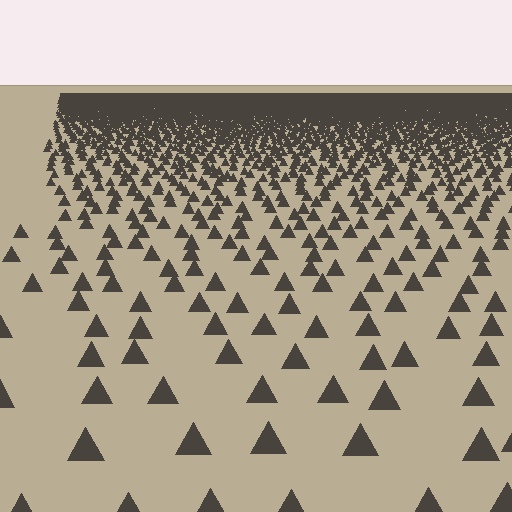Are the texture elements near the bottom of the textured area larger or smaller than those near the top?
Larger. Near the bottom, elements are closer to the viewer and appear at a bigger on-screen size.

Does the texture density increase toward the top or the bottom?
Density increases toward the top.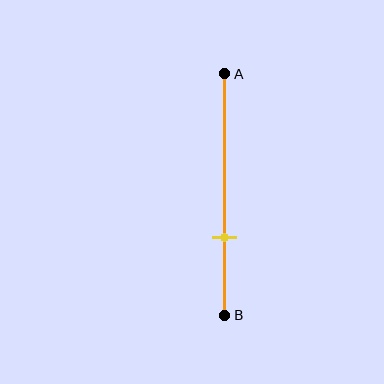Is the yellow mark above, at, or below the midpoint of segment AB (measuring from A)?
The yellow mark is below the midpoint of segment AB.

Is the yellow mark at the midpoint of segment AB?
No, the mark is at about 70% from A, not at the 50% midpoint.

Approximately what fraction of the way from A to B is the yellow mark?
The yellow mark is approximately 70% of the way from A to B.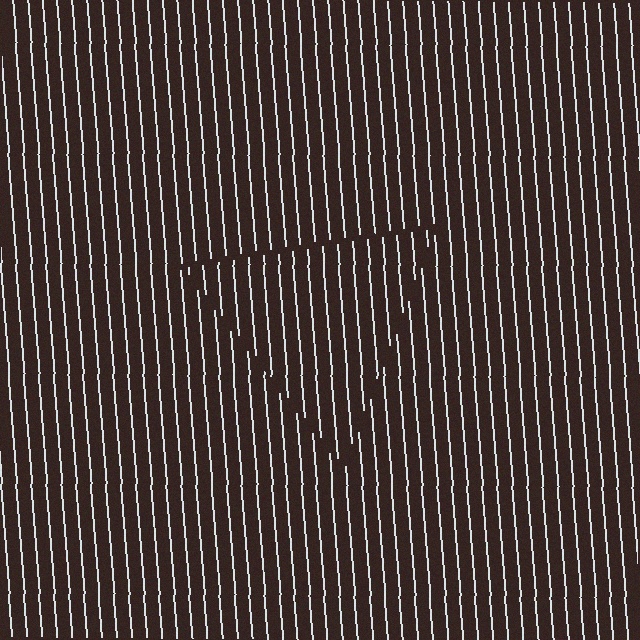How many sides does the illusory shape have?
3 sides — the line-ends trace a triangle.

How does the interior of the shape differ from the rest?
The interior of the shape contains the same grating, shifted by half a period — the contour is defined by the phase discontinuity where line-ends from the inner and outer gratings abut.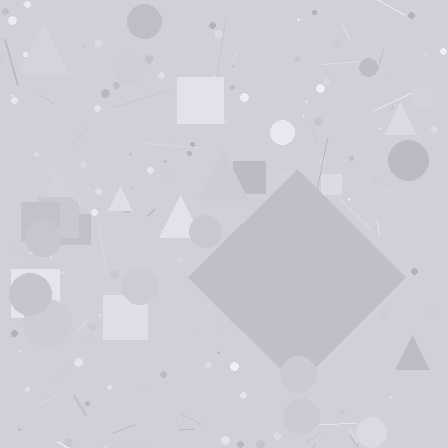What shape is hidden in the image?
A diamond is hidden in the image.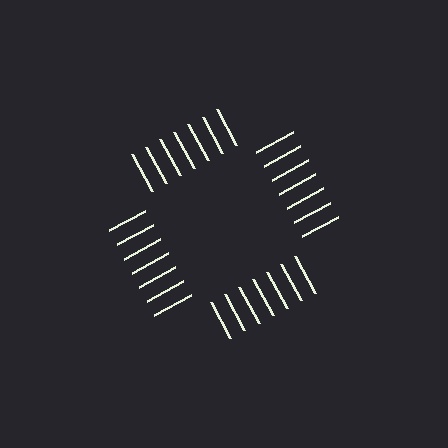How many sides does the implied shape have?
4 sides — the line-ends trace a square.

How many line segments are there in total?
28 — 7 along each of the 4 edges.